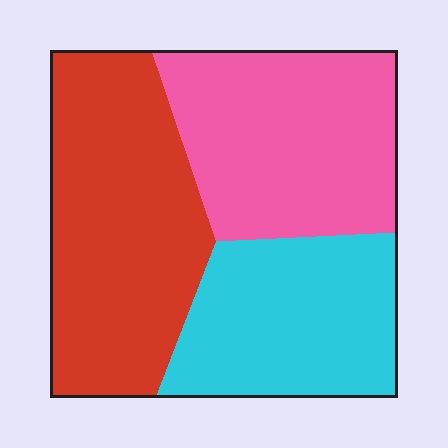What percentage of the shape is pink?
Pink takes up between a sixth and a third of the shape.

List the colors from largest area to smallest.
From largest to smallest: red, pink, cyan.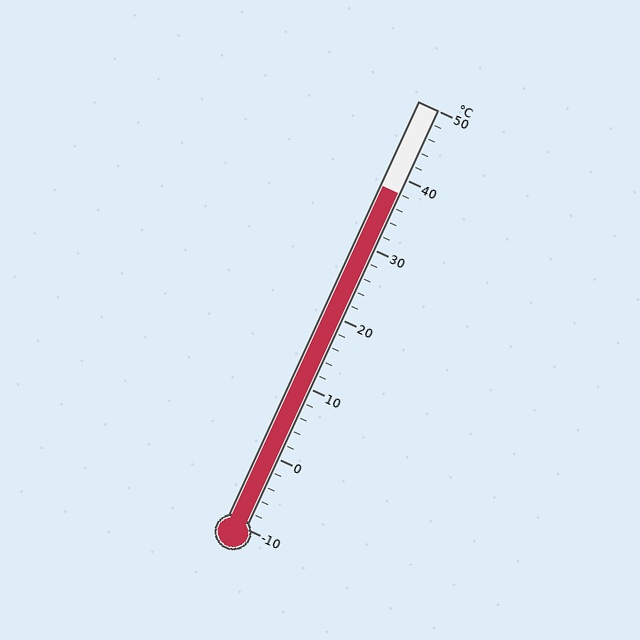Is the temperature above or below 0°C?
The temperature is above 0°C.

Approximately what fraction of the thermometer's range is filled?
The thermometer is filled to approximately 80% of its range.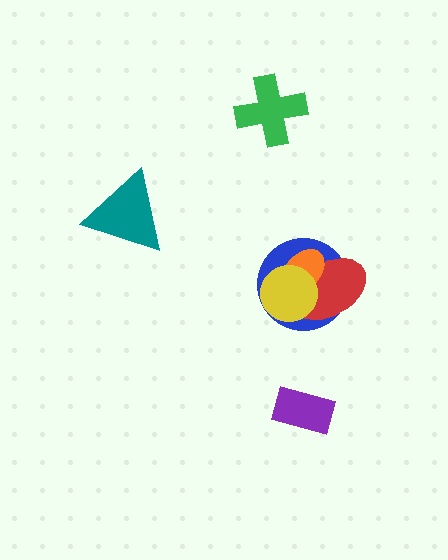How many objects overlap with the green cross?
0 objects overlap with the green cross.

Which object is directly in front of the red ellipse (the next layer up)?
The orange ellipse is directly in front of the red ellipse.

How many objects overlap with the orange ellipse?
3 objects overlap with the orange ellipse.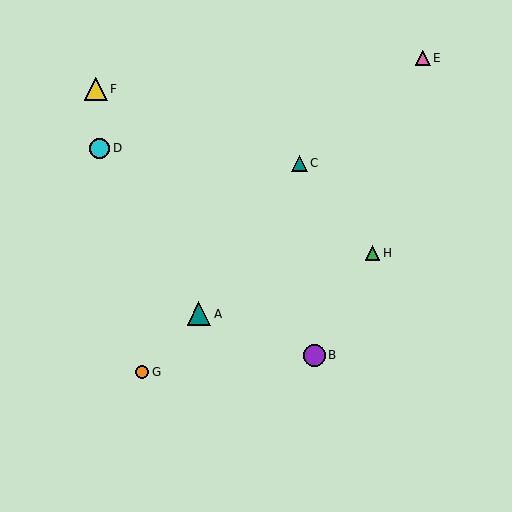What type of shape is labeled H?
Shape H is a green triangle.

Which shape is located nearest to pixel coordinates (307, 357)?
The purple circle (labeled B) at (315, 355) is nearest to that location.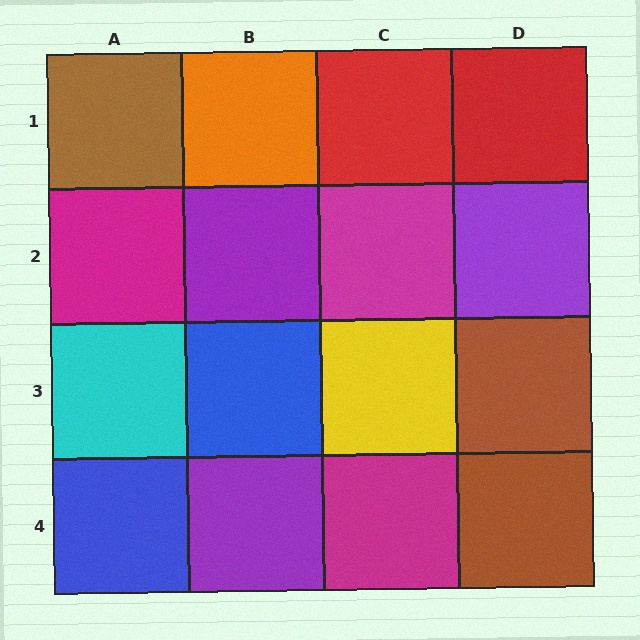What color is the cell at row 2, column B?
Purple.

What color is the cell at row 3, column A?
Cyan.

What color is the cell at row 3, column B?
Blue.